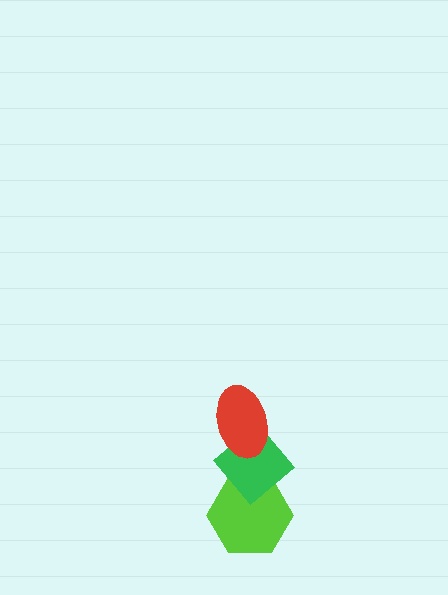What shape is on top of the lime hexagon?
The green diamond is on top of the lime hexagon.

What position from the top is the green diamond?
The green diamond is 2nd from the top.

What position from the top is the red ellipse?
The red ellipse is 1st from the top.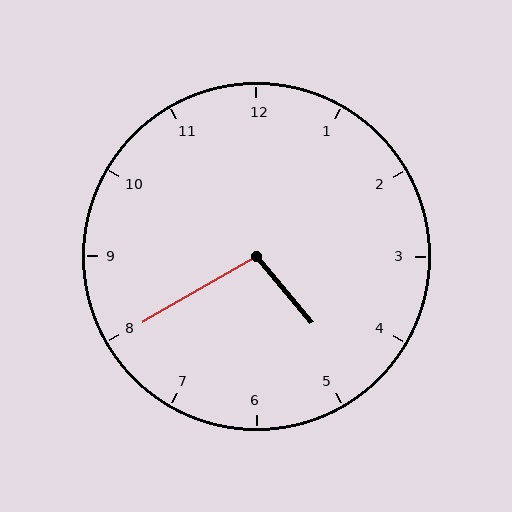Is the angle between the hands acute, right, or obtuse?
It is obtuse.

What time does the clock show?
4:40.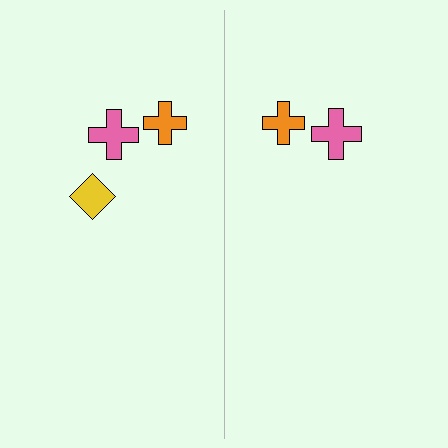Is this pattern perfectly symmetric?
No, the pattern is not perfectly symmetric. A yellow diamond is missing from the right side.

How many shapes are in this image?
There are 5 shapes in this image.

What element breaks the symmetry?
A yellow diamond is missing from the right side.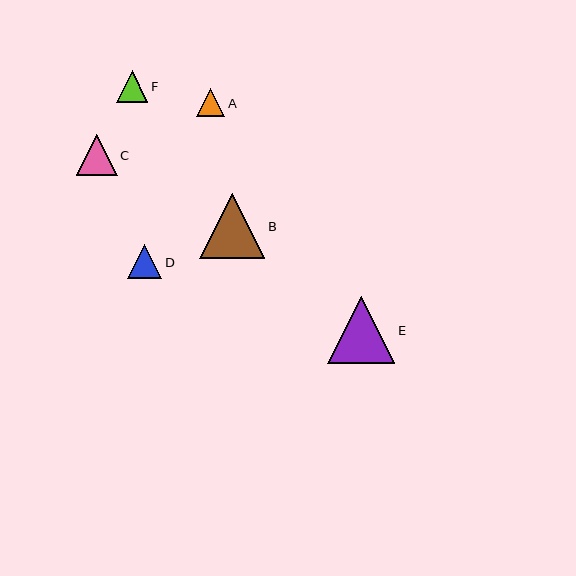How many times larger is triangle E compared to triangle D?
Triangle E is approximately 2.0 times the size of triangle D.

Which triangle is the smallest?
Triangle A is the smallest with a size of approximately 28 pixels.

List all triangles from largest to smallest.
From largest to smallest: E, B, C, D, F, A.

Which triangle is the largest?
Triangle E is the largest with a size of approximately 67 pixels.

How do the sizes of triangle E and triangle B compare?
Triangle E and triangle B are approximately the same size.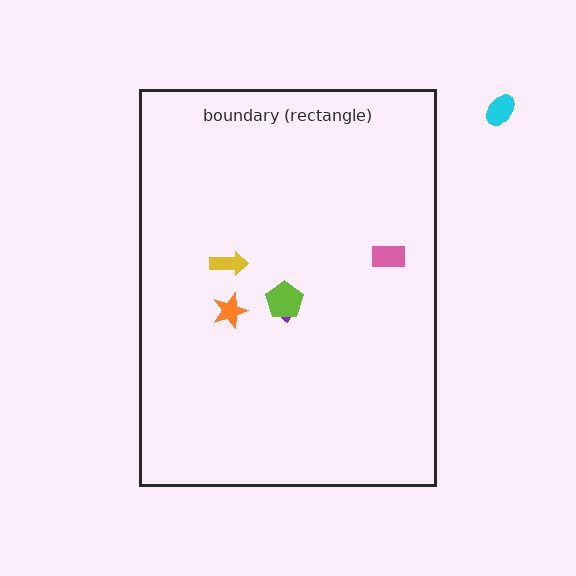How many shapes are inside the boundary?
5 inside, 1 outside.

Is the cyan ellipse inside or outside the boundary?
Outside.